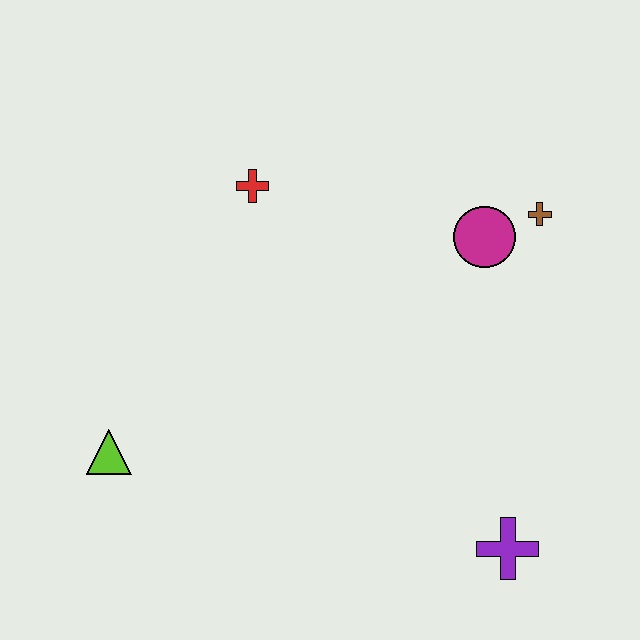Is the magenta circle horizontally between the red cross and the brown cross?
Yes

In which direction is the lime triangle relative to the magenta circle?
The lime triangle is to the left of the magenta circle.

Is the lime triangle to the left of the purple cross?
Yes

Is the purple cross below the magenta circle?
Yes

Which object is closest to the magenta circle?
The brown cross is closest to the magenta circle.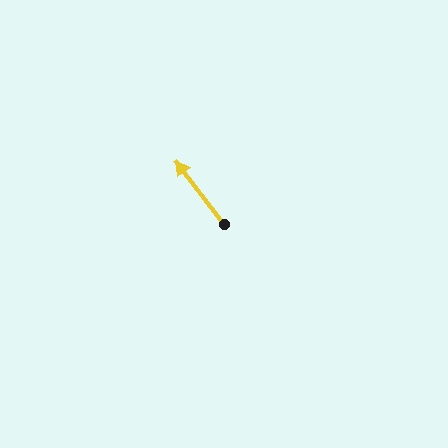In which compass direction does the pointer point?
Northwest.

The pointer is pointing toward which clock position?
Roughly 11 o'clock.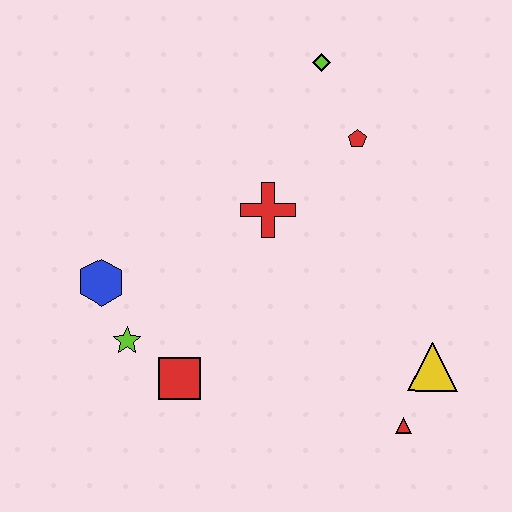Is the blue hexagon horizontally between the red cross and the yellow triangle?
No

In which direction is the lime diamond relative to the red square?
The lime diamond is above the red square.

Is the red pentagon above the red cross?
Yes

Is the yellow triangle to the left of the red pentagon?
No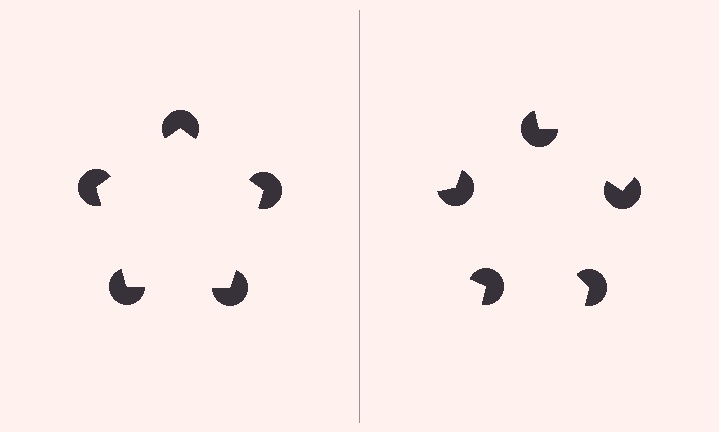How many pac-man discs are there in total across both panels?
10 — 5 on each side.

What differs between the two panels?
The pac-man discs are positioned identically on both sides; only the wedge orientations differ. On the left they align to a pentagon; on the right they are misaligned.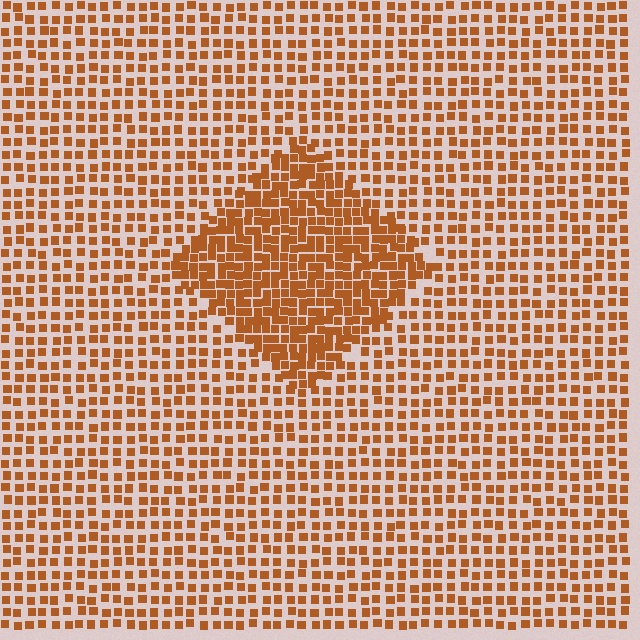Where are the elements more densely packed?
The elements are more densely packed inside the diamond boundary.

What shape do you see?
I see a diamond.